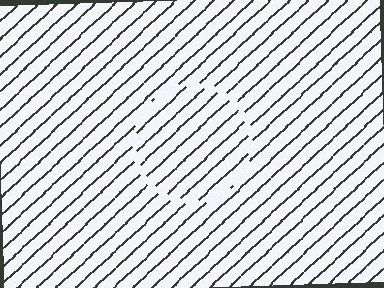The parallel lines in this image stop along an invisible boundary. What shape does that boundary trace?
An illusory circle. The interior of the shape contains the same grating, shifted by half a period — the contour is defined by the phase discontinuity where line-ends from the inner and outer gratings abut.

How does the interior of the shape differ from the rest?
The interior of the shape contains the same grating, shifted by half a period — the contour is defined by the phase discontinuity where line-ends from the inner and outer gratings abut.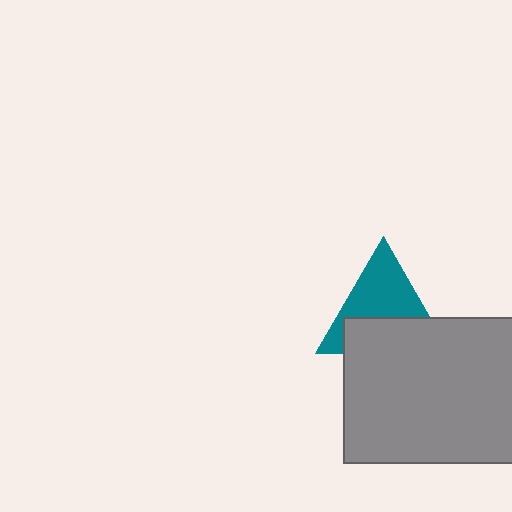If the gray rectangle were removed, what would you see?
You would see the complete teal triangle.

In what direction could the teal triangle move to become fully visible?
The teal triangle could move up. That would shift it out from behind the gray rectangle entirely.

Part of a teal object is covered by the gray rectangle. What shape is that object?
It is a triangle.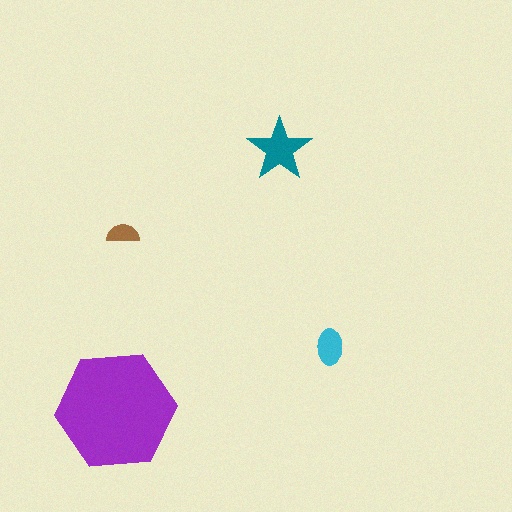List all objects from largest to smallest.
The purple hexagon, the teal star, the cyan ellipse, the brown semicircle.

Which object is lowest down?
The purple hexagon is bottommost.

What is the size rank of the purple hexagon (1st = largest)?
1st.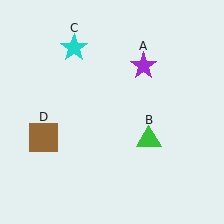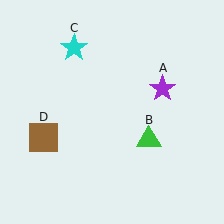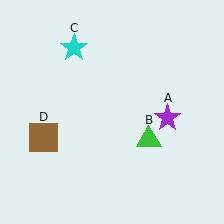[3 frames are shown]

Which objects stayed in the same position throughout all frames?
Green triangle (object B) and cyan star (object C) and brown square (object D) remained stationary.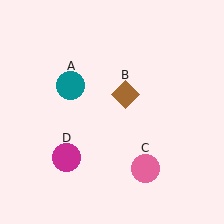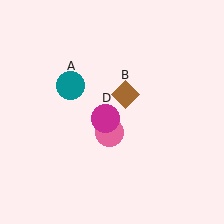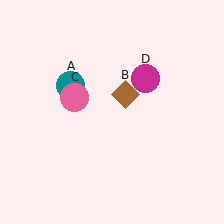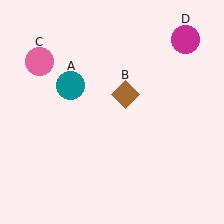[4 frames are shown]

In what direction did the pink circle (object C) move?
The pink circle (object C) moved up and to the left.